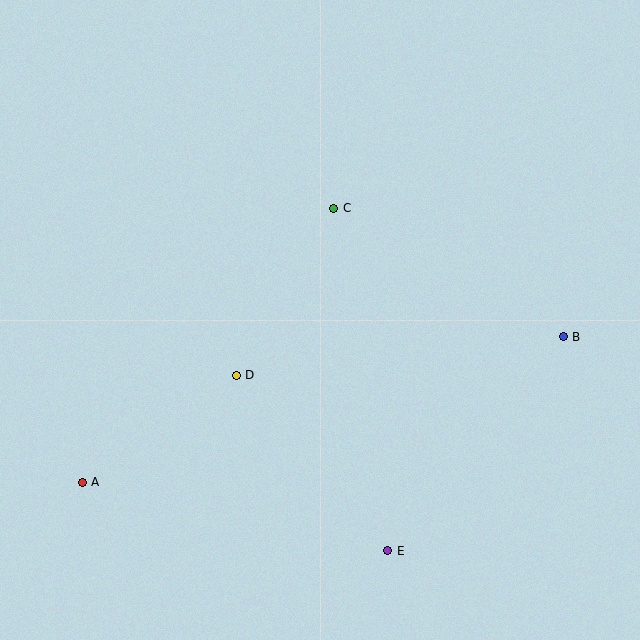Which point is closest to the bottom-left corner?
Point A is closest to the bottom-left corner.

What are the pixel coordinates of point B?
Point B is at (563, 337).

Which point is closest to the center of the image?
Point D at (236, 375) is closest to the center.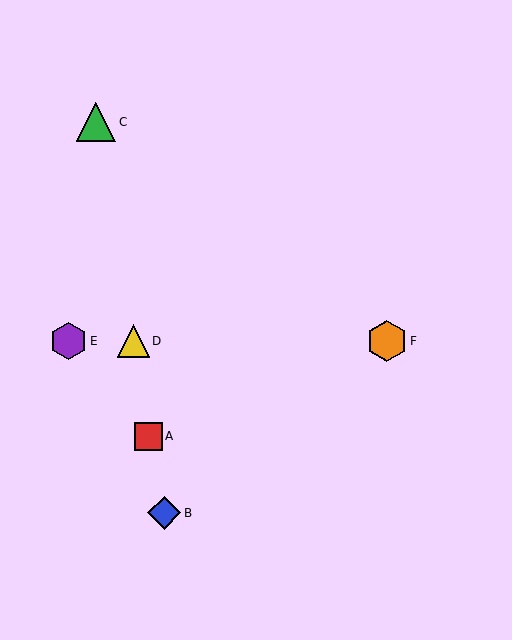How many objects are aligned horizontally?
3 objects (D, E, F) are aligned horizontally.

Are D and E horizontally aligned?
Yes, both are at y≈341.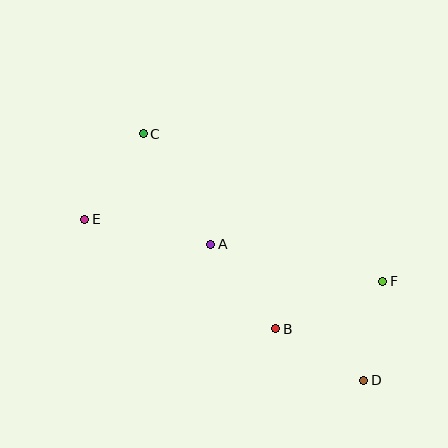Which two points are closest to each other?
Points D and F are closest to each other.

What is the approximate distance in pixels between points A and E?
The distance between A and E is approximately 129 pixels.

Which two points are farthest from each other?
Points C and D are farthest from each other.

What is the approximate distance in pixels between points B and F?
The distance between B and F is approximately 117 pixels.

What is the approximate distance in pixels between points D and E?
The distance between D and E is approximately 322 pixels.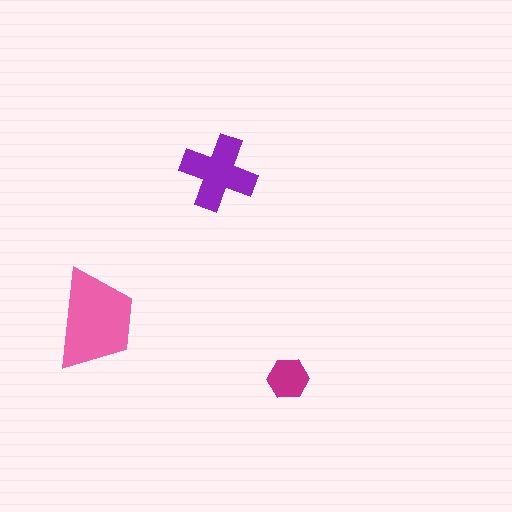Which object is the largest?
The pink trapezoid.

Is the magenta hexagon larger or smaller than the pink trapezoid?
Smaller.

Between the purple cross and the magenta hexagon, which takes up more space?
The purple cross.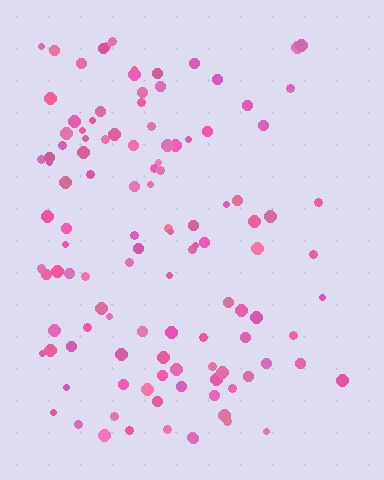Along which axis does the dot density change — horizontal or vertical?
Horizontal.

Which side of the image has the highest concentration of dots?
The left.